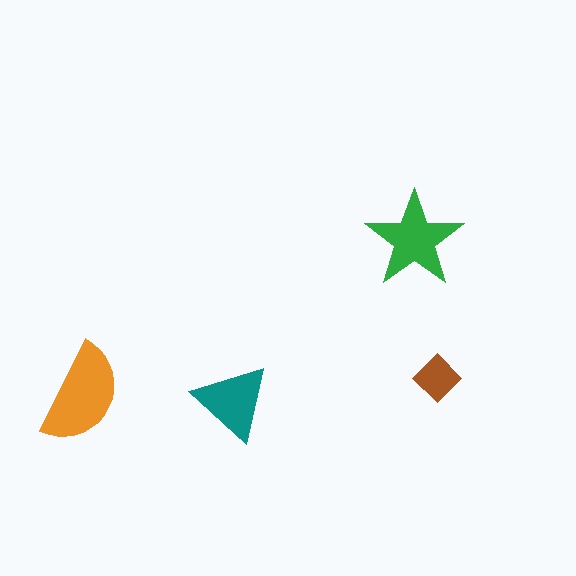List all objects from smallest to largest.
The brown diamond, the teal triangle, the green star, the orange semicircle.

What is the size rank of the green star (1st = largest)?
2nd.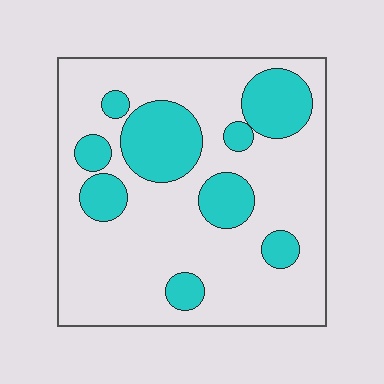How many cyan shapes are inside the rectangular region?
9.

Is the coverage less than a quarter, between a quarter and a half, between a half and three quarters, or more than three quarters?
Between a quarter and a half.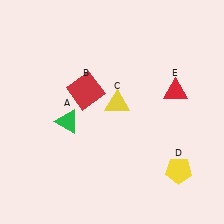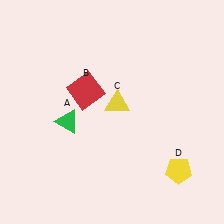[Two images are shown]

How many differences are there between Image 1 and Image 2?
There is 1 difference between the two images.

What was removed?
The red triangle (E) was removed in Image 2.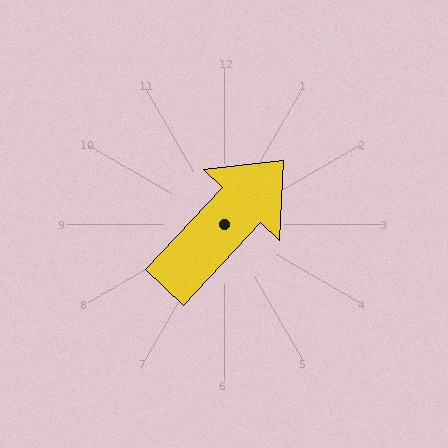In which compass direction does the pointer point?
Northeast.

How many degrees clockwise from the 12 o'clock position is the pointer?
Approximately 43 degrees.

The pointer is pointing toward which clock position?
Roughly 1 o'clock.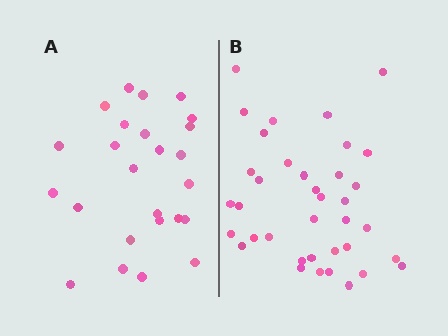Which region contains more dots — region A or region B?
Region B (the right region) has more dots.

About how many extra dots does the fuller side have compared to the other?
Region B has roughly 12 or so more dots than region A.